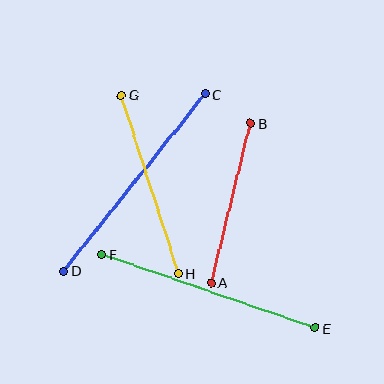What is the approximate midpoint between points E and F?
The midpoint is at approximately (208, 291) pixels.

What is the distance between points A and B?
The distance is approximately 164 pixels.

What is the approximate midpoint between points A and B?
The midpoint is at approximately (231, 203) pixels.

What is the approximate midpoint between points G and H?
The midpoint is at approximately (149, 184) pixels.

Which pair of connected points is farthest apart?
Points C and D are farthest apart.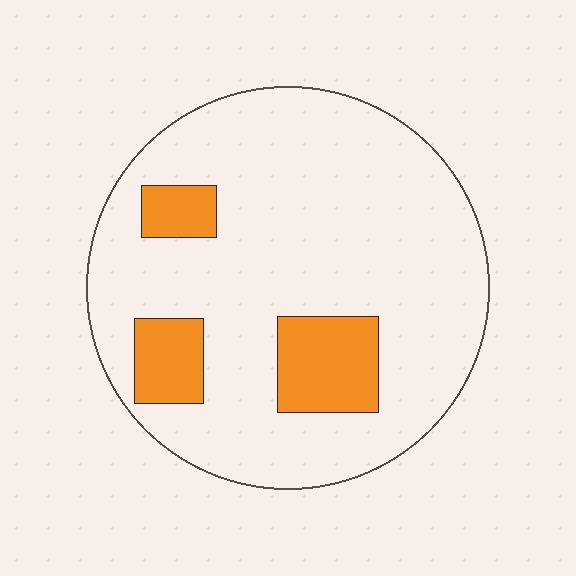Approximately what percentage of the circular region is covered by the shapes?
Approximately 15%.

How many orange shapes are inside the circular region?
3.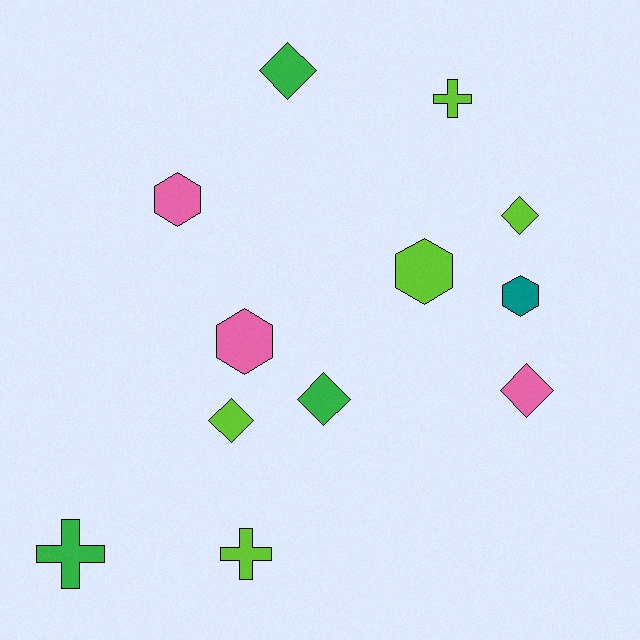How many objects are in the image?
There are 12 objects.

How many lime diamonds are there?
There are 2 lime diamonds.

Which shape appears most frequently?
Diamond, with 5 objects.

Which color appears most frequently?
Lime, with 5 objects.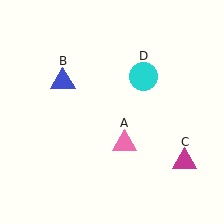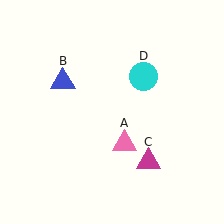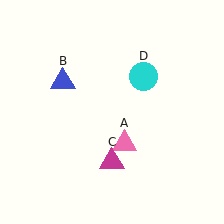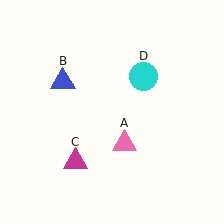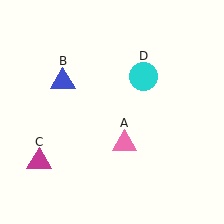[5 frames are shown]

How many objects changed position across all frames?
1 object changed position: magenta triangle (object C).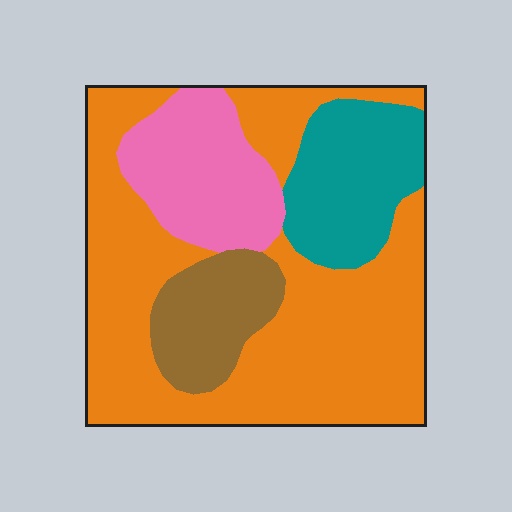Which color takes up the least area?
Brown, at roughly 10%.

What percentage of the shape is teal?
Teal takes up less than a quarter of the shape.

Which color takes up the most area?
Orange, at roughly 55%.